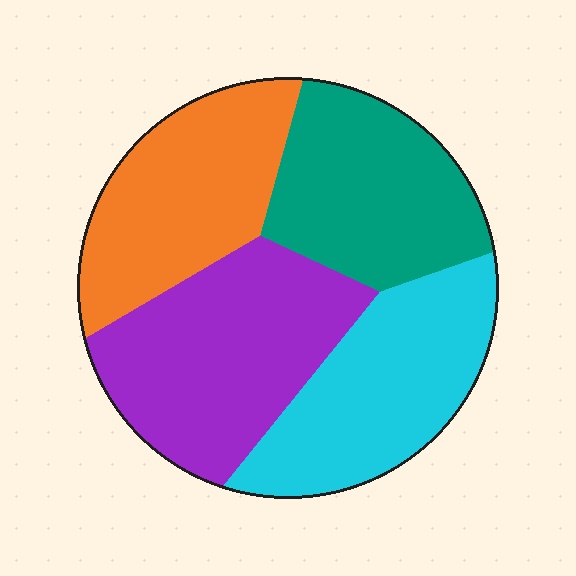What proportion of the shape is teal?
Teal takes up about one quarter (1/4) of the shape.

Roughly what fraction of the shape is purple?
Purple takes up between a quarter and a half of the shape.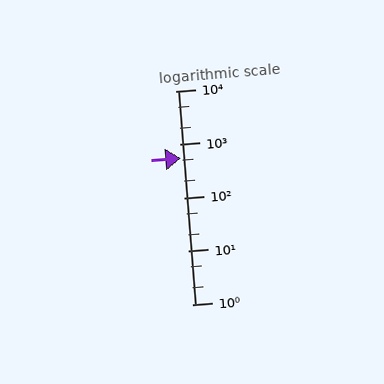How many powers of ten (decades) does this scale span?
The scale spans 4 decades, from 1 to 10000.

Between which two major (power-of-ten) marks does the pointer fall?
The pointer is between 100 and 1000.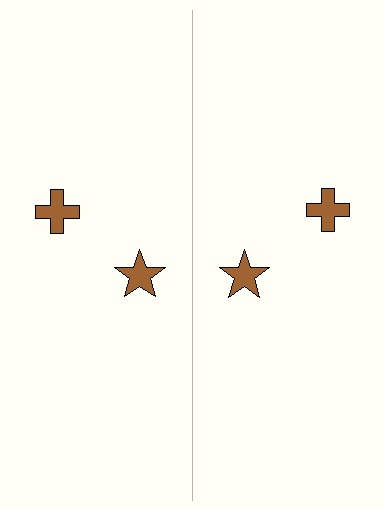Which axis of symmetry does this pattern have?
The pattern has a vertical axis of symmetry running through the center of the image.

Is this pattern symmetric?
Yes, this pattern has bilateral (reflection) symmetry.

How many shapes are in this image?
There are 4 shapes in this image.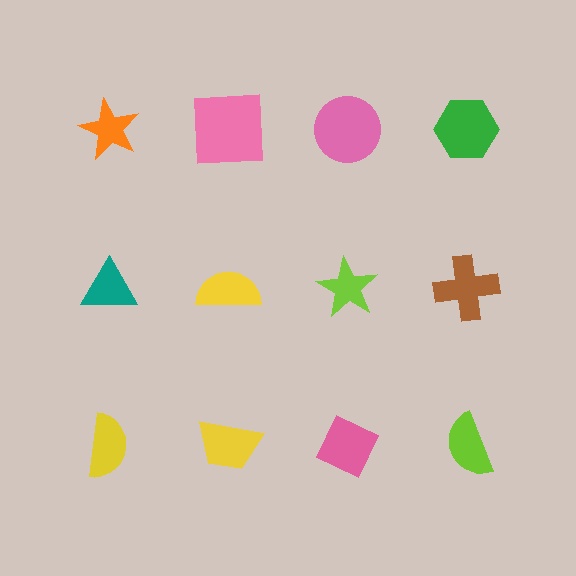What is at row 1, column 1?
An orange star.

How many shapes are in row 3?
4 shapes.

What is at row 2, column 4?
A brown cross.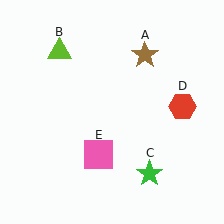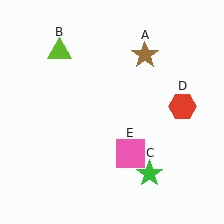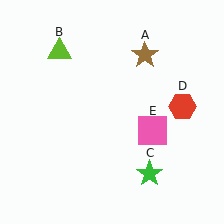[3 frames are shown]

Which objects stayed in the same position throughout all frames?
Brown star (object A) and lime triangle (object B) and green star (object C) and red hexagon (object D) remained stationary.